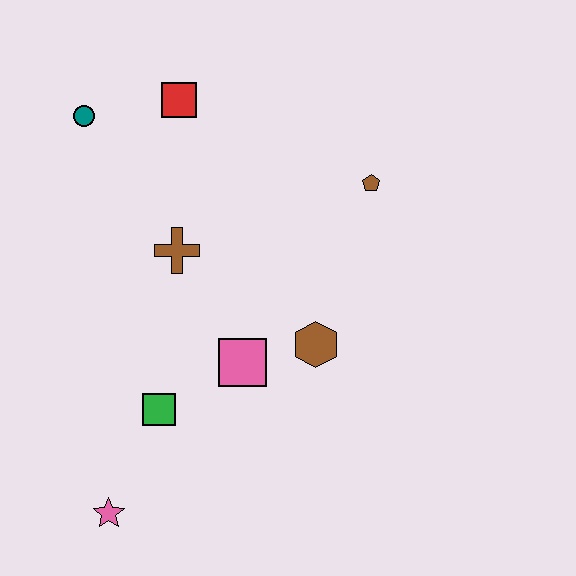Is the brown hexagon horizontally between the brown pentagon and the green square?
Yes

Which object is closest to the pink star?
The green square is closest to the pink star.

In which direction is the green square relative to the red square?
The green square is below the red square.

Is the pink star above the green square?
No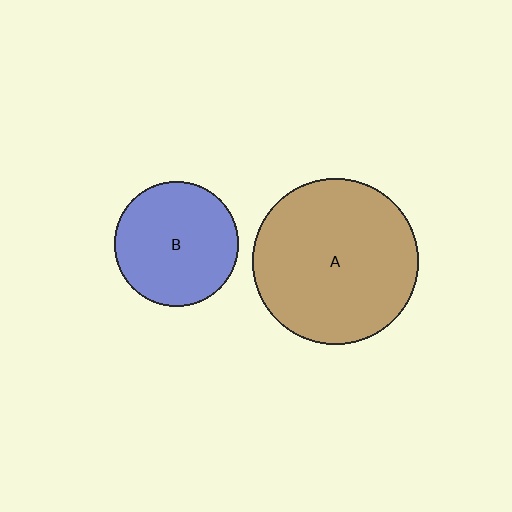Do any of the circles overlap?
No, none of the circles overlap.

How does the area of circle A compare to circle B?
Approximately 1.8 times.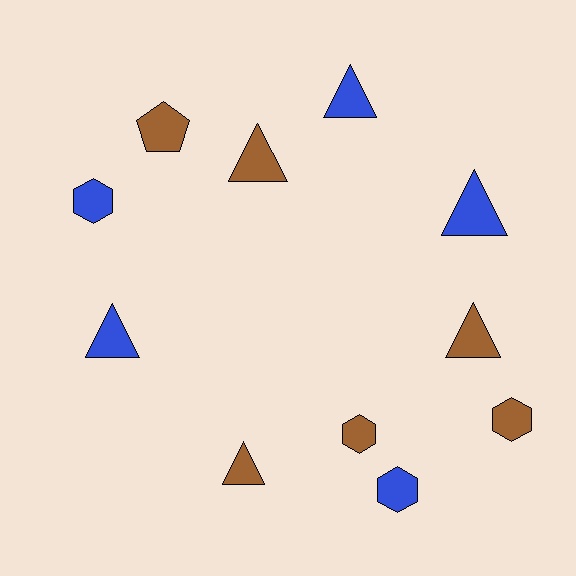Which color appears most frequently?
Brown, with 6 objects.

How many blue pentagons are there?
There are no blue pentagons.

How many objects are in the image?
There are 11 objects.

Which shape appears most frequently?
Triangle, with 6 objects.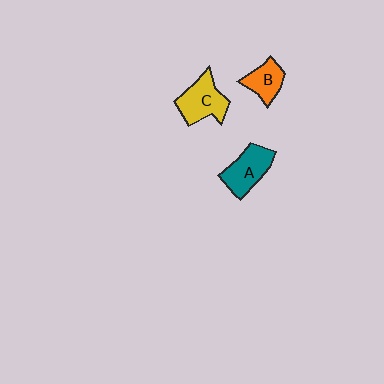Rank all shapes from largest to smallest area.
From largest to smallest: C (yellow), A (teal), B (orange).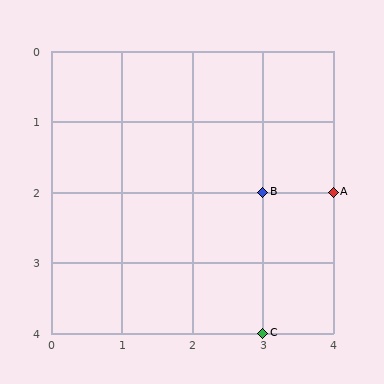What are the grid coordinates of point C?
Point C is at grid coordinates (3, 4).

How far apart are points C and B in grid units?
Points C and B are 2 rows apart.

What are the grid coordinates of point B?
Point B is at grid coordinates (3, 2).